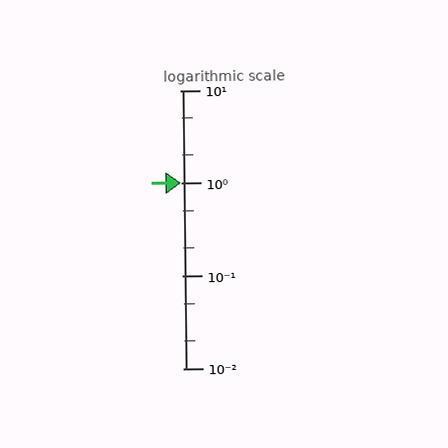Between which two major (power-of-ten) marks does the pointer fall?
The pointer is between 1 and 10.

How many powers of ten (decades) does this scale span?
The scale spans 3 decades, from 0.01 to 10.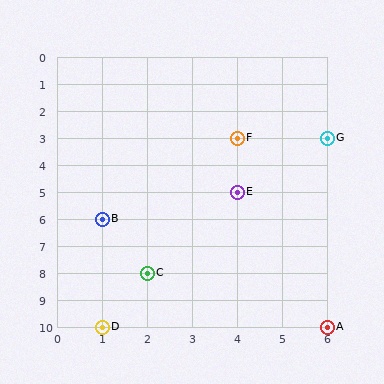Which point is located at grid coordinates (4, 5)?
Point E is at (4, 5).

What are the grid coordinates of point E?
Point E is at grid coordinates (4, 5).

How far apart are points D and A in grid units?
Points D and A are 5 columns apart.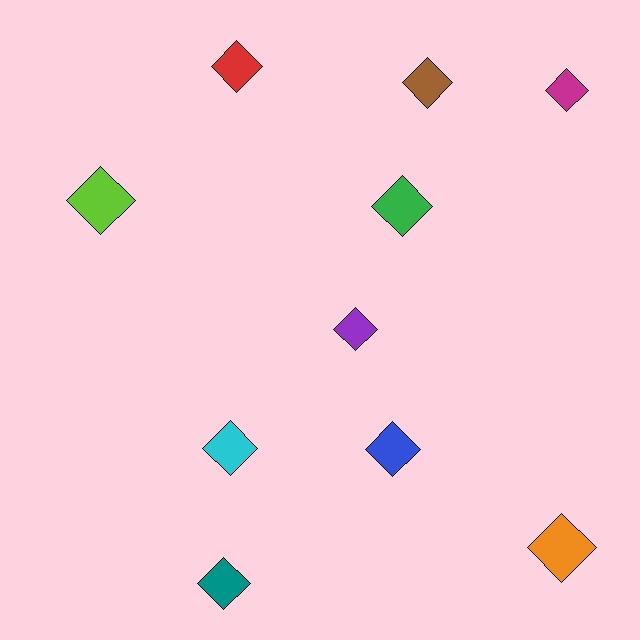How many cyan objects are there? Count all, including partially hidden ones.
There is 1 cyan object.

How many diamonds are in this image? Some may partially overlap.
There are 10 diamonds.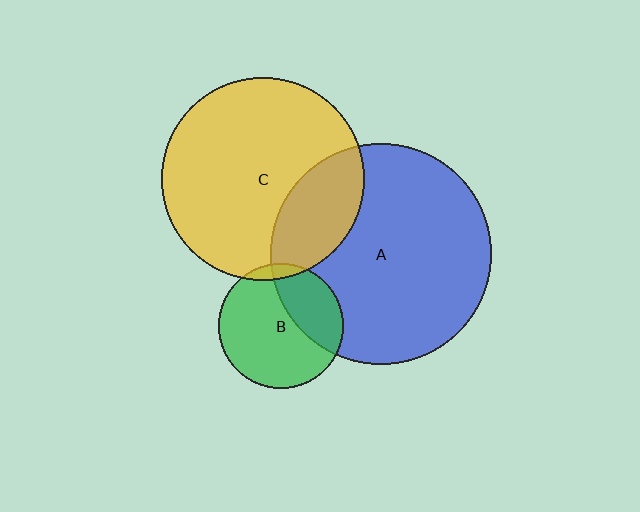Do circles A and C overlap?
Yes.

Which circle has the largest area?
Circle A (blue).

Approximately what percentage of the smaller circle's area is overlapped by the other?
Approximately 25%.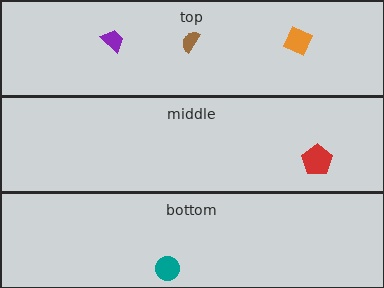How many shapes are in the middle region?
1.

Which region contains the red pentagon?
The middle region.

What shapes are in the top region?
The orange square, the purple trapezoid, the brown semicircle.